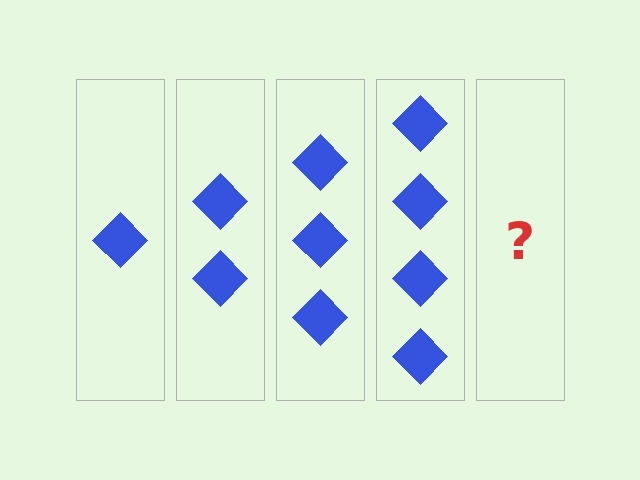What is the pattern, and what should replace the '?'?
The pattern is that each step adds one more diamond. The '?' should be 5 diamonds.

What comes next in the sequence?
The next element should be 5 diamonds.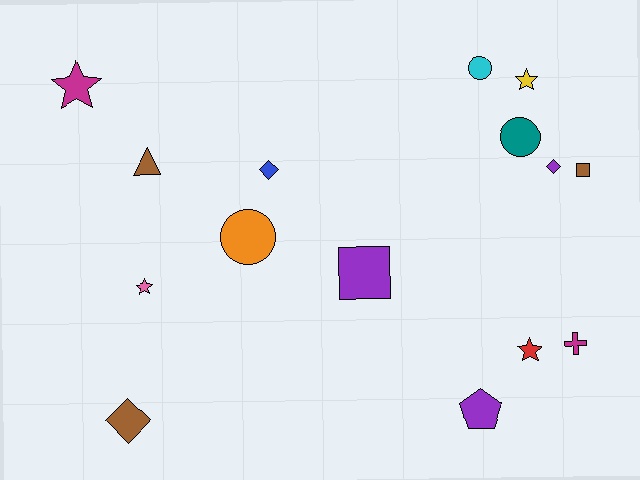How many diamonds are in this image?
There are 3 diamonds.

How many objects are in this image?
There are 15 objects.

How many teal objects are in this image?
There is 1 teal object.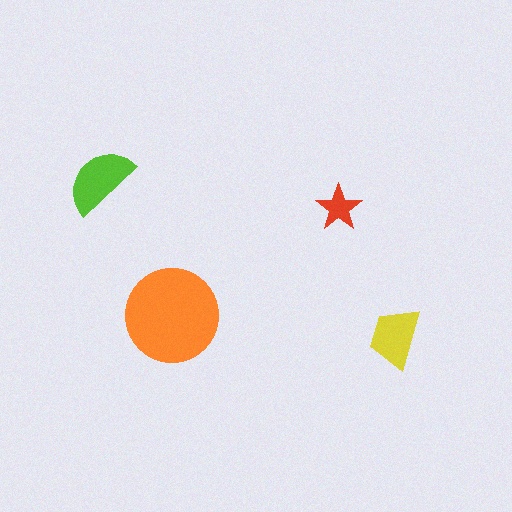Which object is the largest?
The orange circle.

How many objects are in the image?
There are 4 objects in the image.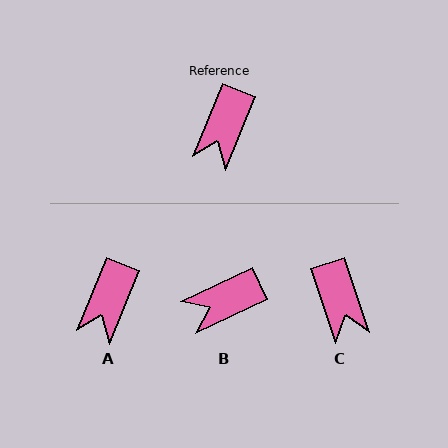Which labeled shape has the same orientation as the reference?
A.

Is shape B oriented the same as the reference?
No, it is off by about 42 degrees.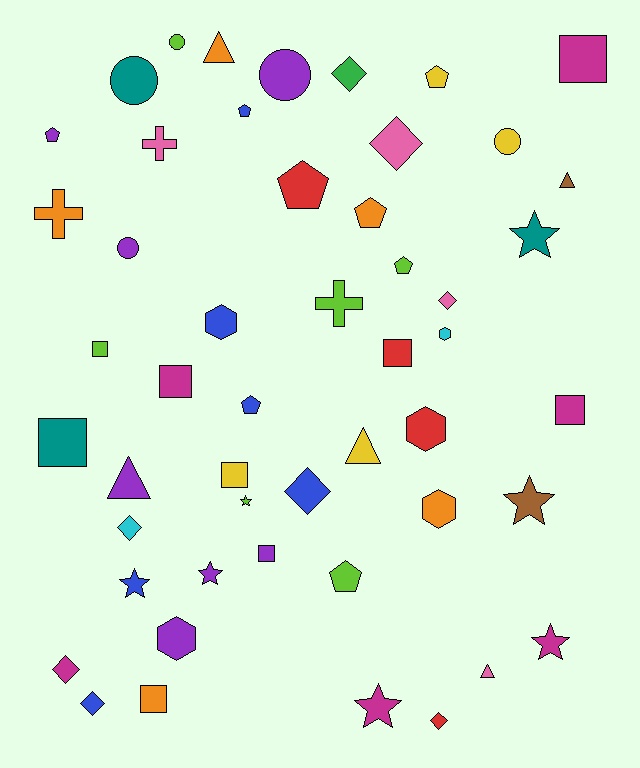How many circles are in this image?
There are 5 circles.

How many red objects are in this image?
There are 4 red objects.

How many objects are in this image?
There are 50 objects.